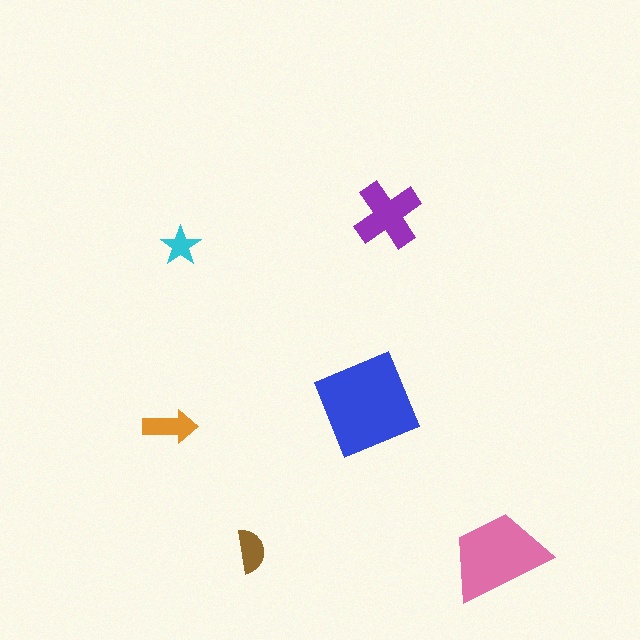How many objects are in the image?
There are 6 objects in the image.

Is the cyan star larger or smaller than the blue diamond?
Smaller.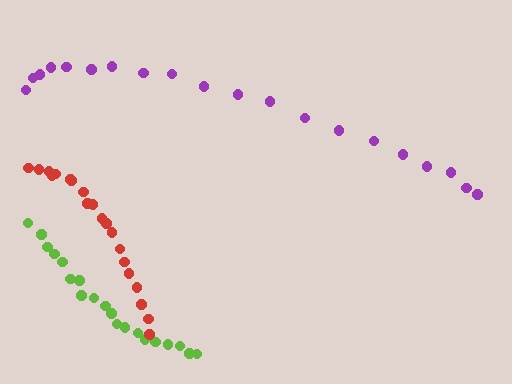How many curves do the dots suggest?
There are 3 distinct paths.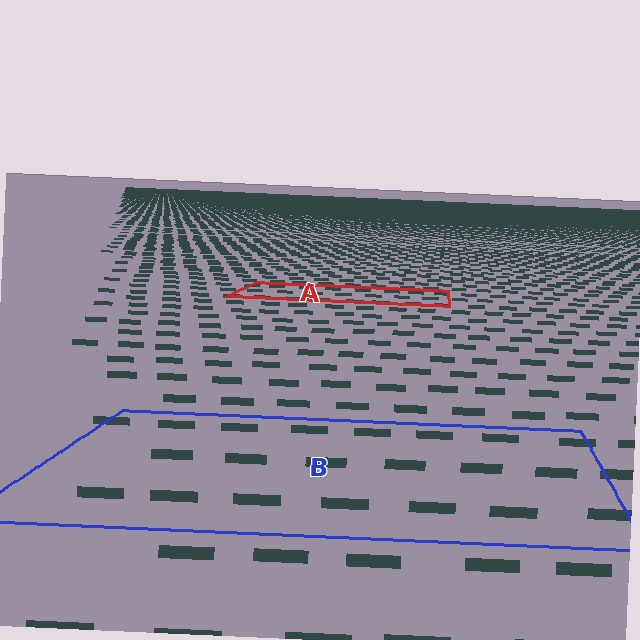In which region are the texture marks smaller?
The texture marks are smaller in region A, because it is farther away.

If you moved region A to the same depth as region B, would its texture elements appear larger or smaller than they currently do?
They would appear larger. At a closer depth, the same texture elements are projected at a bigger on-screen size.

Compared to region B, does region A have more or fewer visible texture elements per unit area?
Region A has more texture elements per unit area — they are packed more densely because it is farther away.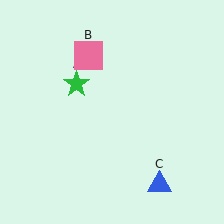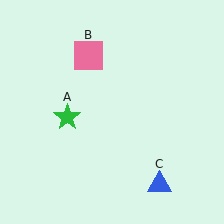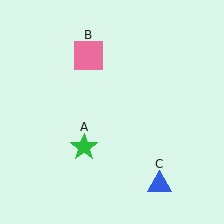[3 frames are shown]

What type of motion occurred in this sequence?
The green star (object A) rotated counterclockwise around the center of the scene.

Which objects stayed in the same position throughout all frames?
Pink square (object B) and blue triangle (object C) remained stationary.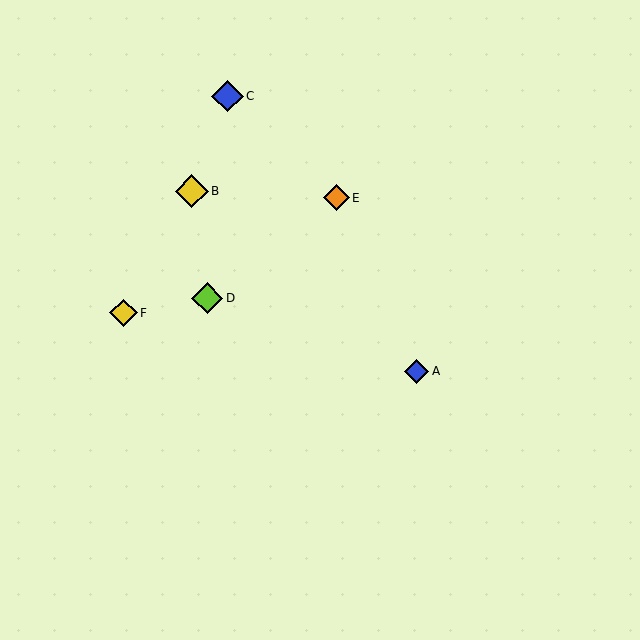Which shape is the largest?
The yellow diamond (labeled B) is the largest.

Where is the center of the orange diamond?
The center of the orange diamond is at (337, 198).